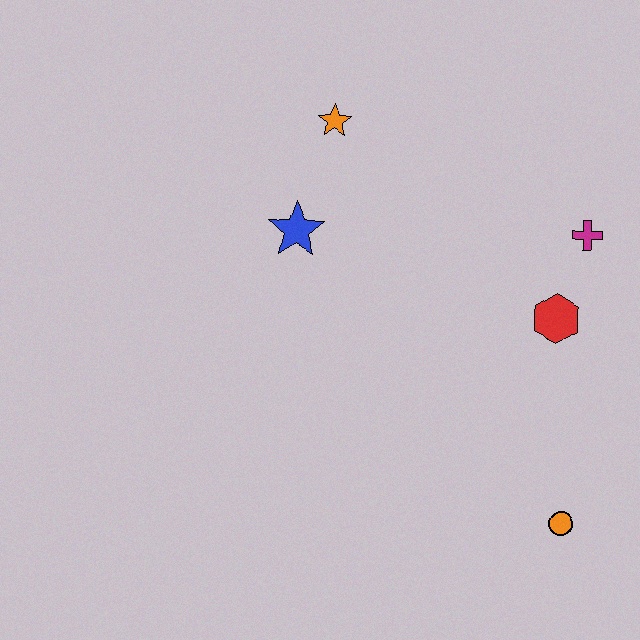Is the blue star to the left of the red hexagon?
Yes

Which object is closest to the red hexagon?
The magenta cross is closest to the red hexagon.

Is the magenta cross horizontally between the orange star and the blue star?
No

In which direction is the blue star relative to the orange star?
The blue star is below the orange star.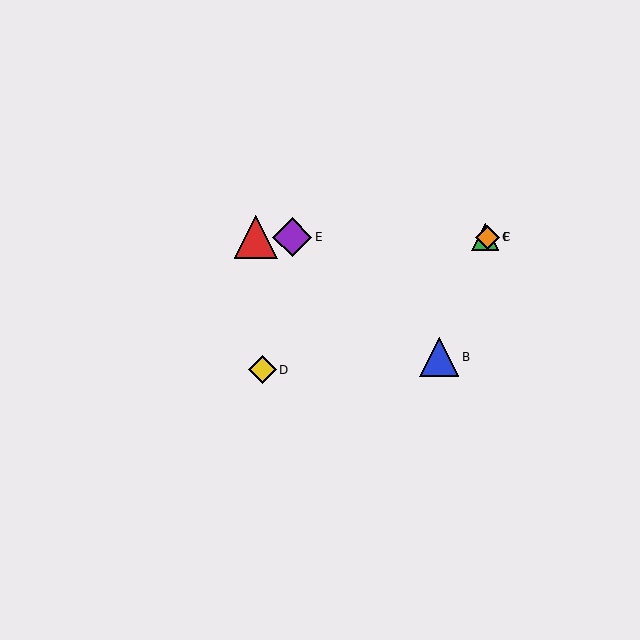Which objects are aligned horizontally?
Objects A, C, E, F are aligned horizontally.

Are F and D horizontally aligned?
No, F is at y≈237 and D is at y≈370.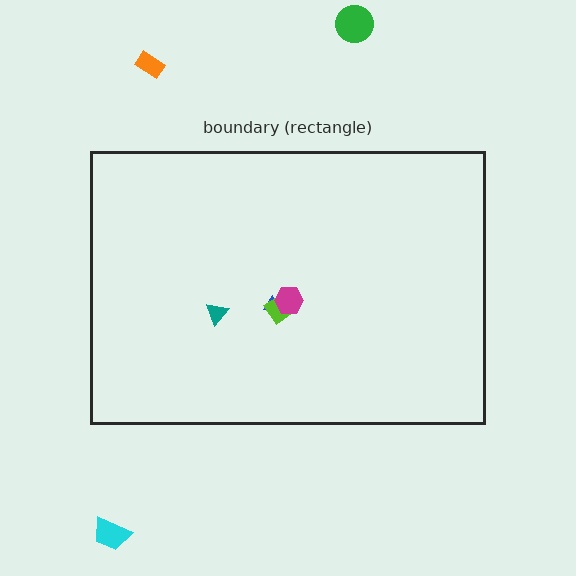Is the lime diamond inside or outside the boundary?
Inside.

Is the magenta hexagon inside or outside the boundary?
Inside.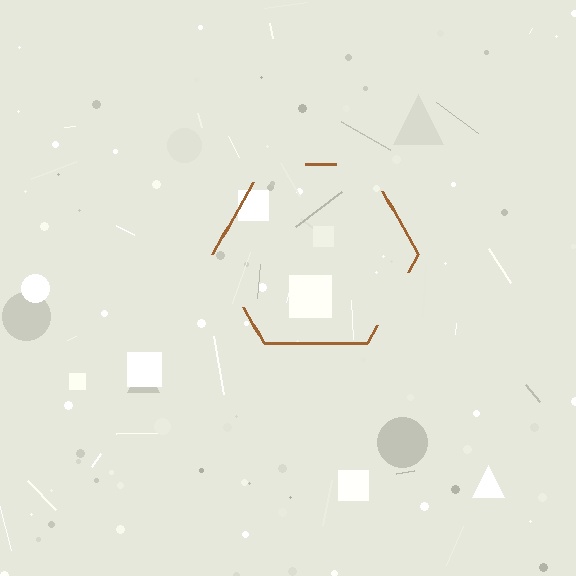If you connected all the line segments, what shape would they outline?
They would outline a hexagon.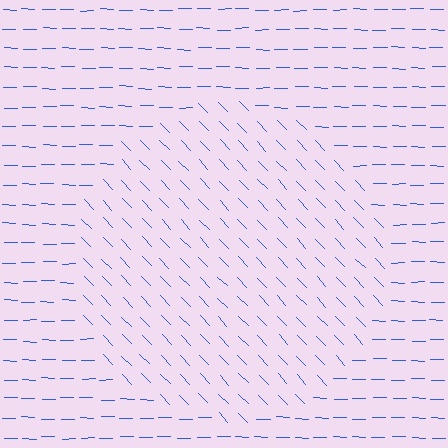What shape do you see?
I see a circle.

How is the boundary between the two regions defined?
The boundary is defined purely by a change in line orientation (approximately 45 degrees difference). All lines are the same color and thickness.